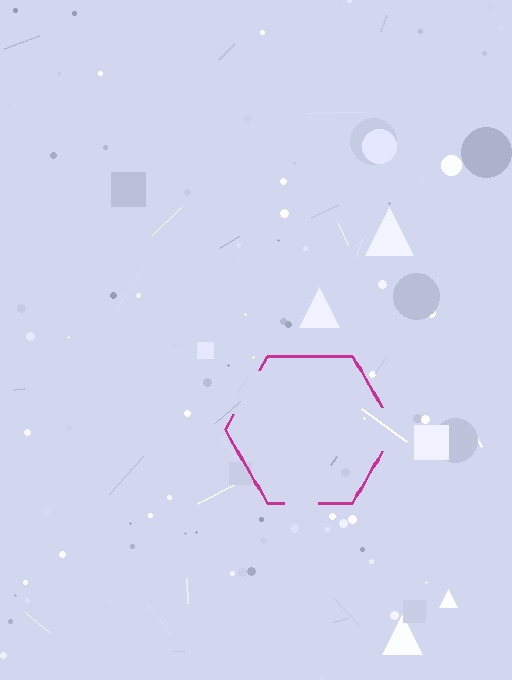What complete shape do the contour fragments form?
The contour fragments form a hexagon.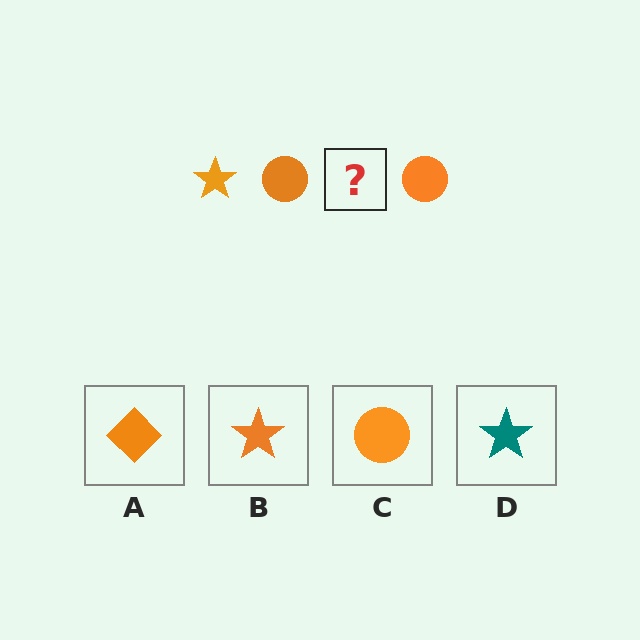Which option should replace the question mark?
Option B.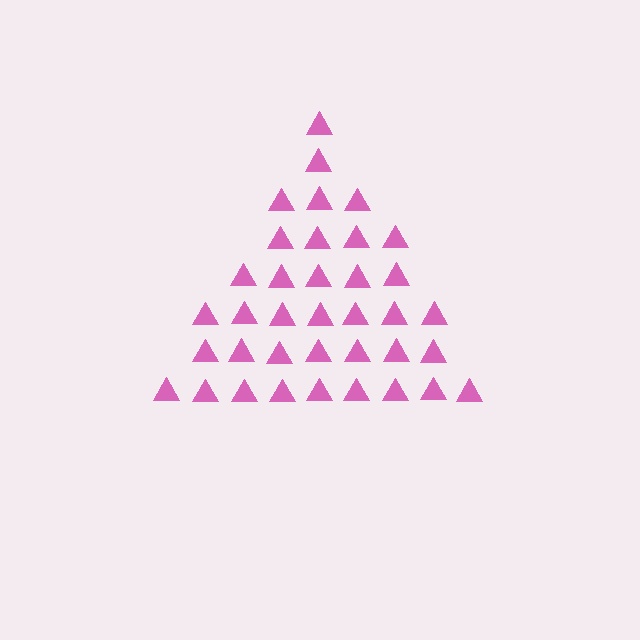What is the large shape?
The large shape is a triangle.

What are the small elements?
The small elements are triangles.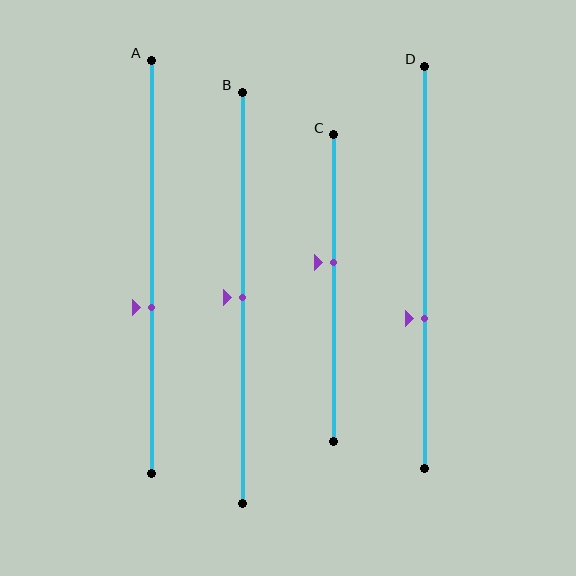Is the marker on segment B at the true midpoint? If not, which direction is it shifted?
Yes, the marker on segment B is at the true midpoint.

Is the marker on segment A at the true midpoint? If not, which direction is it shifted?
No, the marker on segment A is shifted downward by about 10% of the segment length.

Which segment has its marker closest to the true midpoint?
Segment B has its marker closest to the true midpoint.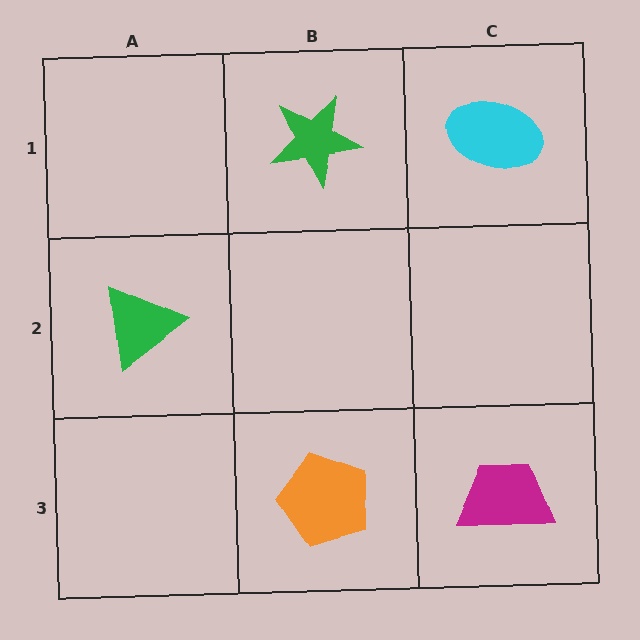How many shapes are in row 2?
1 shape.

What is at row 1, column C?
A cyan ellipse.